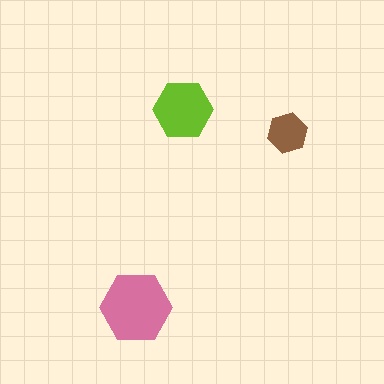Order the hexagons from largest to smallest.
the pink one, the lime one, the brown one.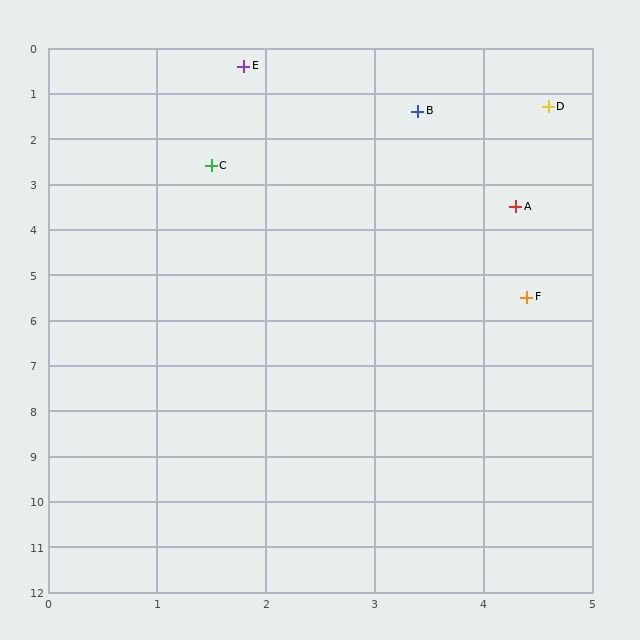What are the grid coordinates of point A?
Point A is at approximately (4.3, 3.5).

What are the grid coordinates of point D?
Point D is at approximately (4.6, 1.3).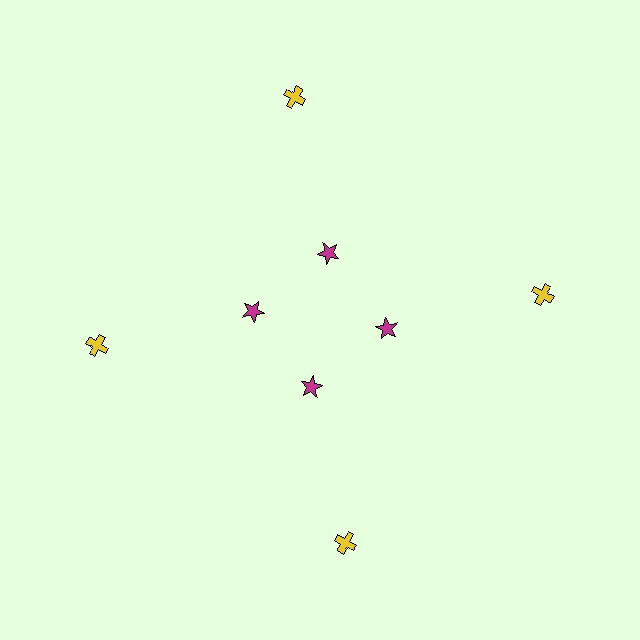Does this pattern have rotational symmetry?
Yes, this pattern has 4-fold rotational symmetry. It looks the same after rotating 90 degrees around the center.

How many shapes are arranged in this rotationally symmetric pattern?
There are 8 shapes, arranged in 4 groups of 2.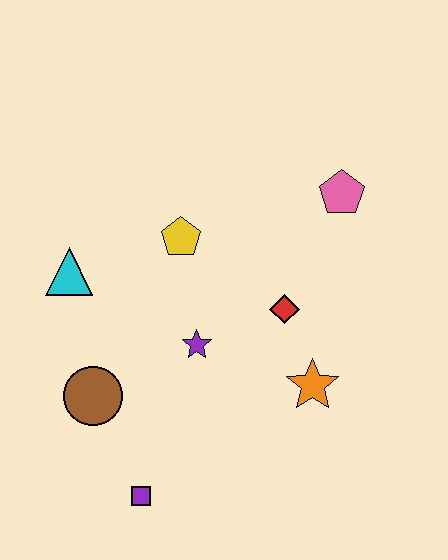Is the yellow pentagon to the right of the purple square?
Yes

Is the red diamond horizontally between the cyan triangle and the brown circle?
No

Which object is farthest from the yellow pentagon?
The purple square is farthest from the yellow pentagon.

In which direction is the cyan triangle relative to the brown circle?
The cyan triangle is above the brown circle.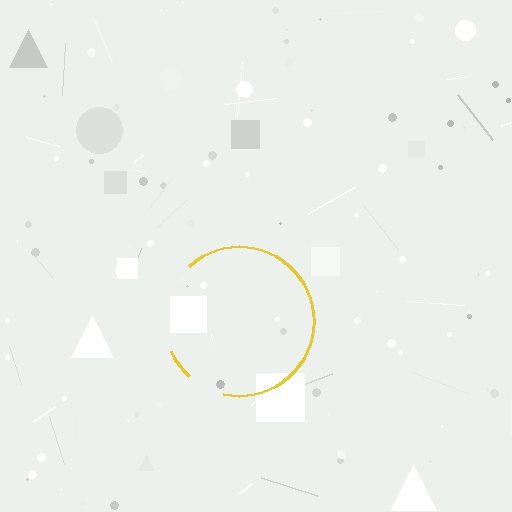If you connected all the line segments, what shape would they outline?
They would outline a circle.